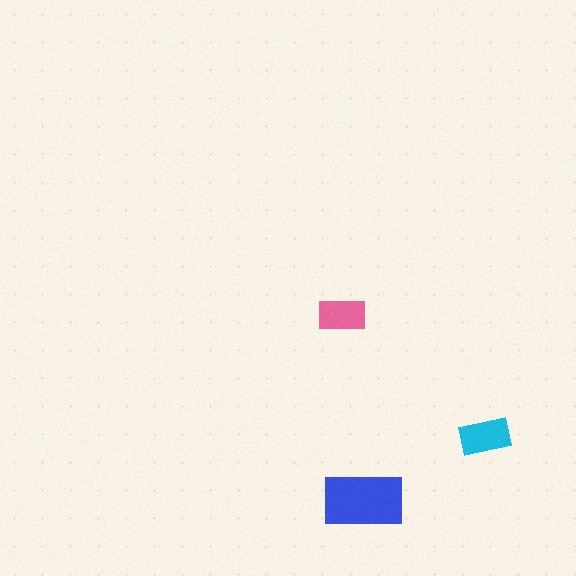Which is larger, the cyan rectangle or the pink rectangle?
The cyan one.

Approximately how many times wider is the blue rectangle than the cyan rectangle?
About 1.5 times wider.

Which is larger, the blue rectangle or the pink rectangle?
The blue one.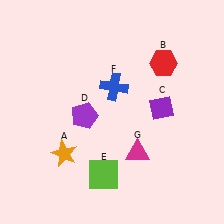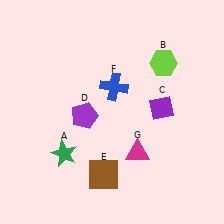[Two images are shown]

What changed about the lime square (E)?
In Image 1, E is lime. In Image 2, it changed to brown.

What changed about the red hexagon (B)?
In Image 1, B is red. In Image 2, it changed to lime.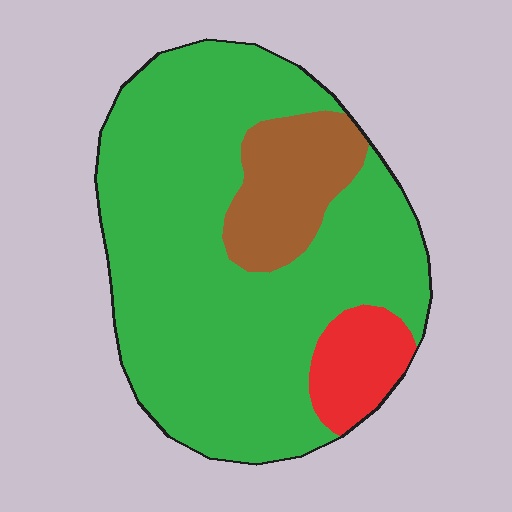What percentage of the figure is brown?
Brown covers roughly 15% of the figure.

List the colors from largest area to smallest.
From largest to smallest: green, brown, red.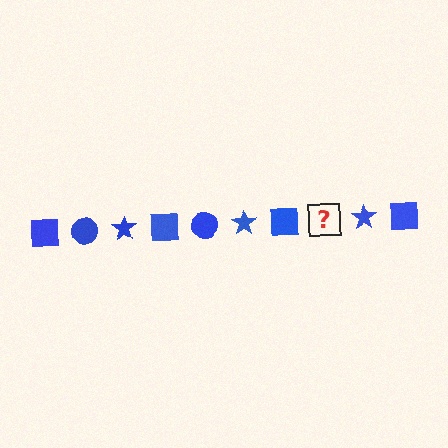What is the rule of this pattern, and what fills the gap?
The rule is that the pattern cycles through square, circle, star shapes in blue. The gap should be filled with a blue circle.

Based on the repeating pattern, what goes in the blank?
The blank should be a blue circle.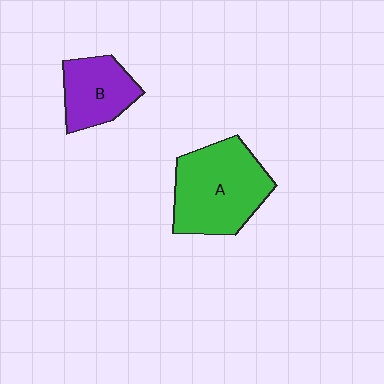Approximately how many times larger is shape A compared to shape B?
Approximately 1.7 times.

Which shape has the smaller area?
Shape B (purple).